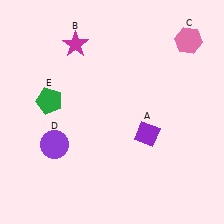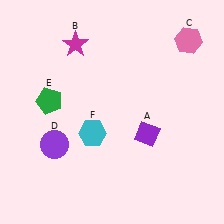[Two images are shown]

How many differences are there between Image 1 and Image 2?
There is 1 difference between the two images.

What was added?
A cyan hexagon (F) was added in Image 2.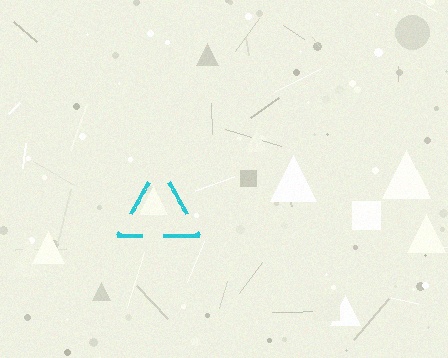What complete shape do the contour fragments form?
The contour fragments form a triangle.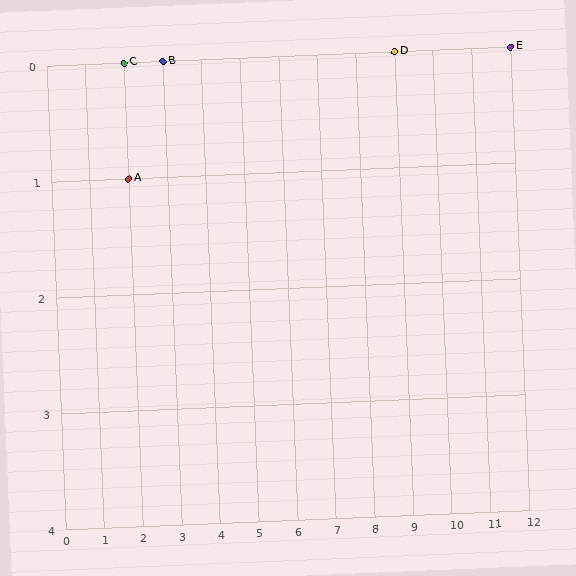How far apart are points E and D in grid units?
Points E and D are 3 columns apart.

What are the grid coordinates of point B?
Point B is at grid coordinates (3, 0).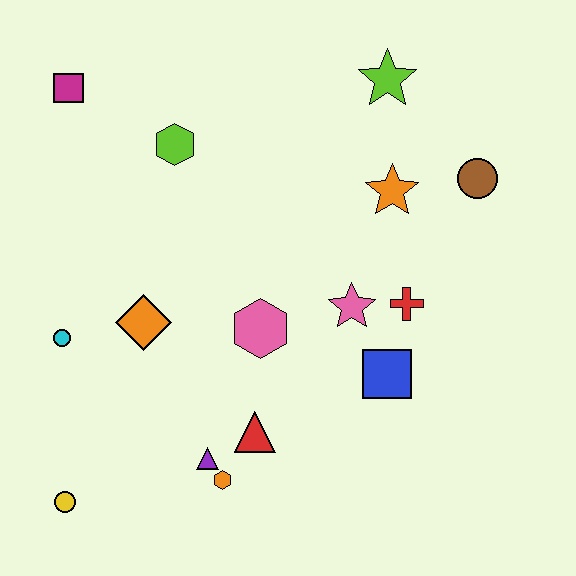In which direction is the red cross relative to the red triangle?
The red cross is to the right of the red triangle.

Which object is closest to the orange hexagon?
The purple triangle is closest to the orange hexagon.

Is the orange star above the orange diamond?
Yes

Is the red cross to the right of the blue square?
Yes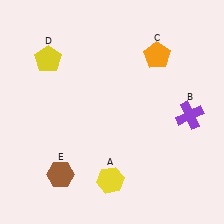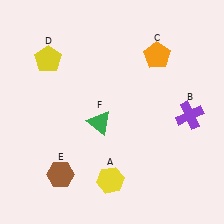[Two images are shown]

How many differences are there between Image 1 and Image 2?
There is 1 difference between the two images.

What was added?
A green triangle (F) was added in Image 2.